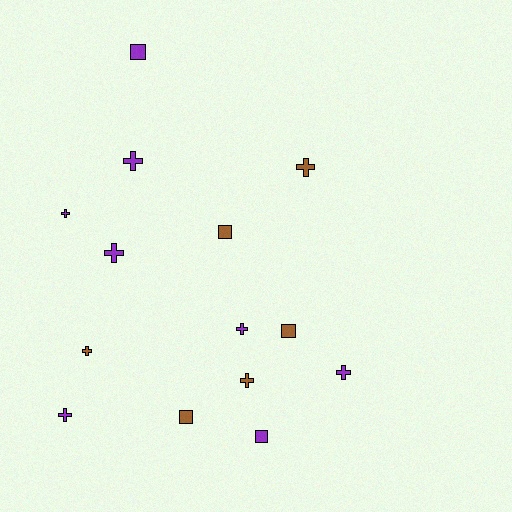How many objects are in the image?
There are 14 objects.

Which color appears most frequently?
Purple, with 8 objects.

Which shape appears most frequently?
Cross, with 9 objects.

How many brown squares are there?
There are 3 brown squares.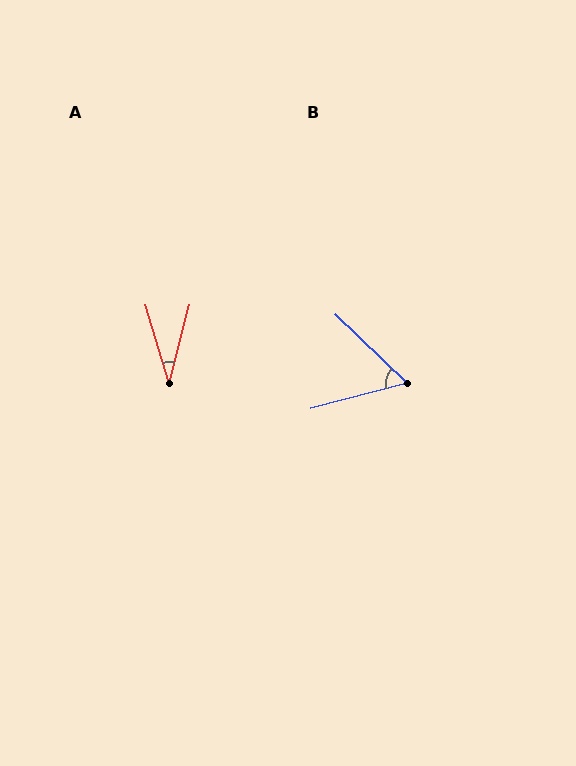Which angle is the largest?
B, at approximately 58 degrees.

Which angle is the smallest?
A, at approximately 31 degrees.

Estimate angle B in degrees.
Approximately 58 degrees.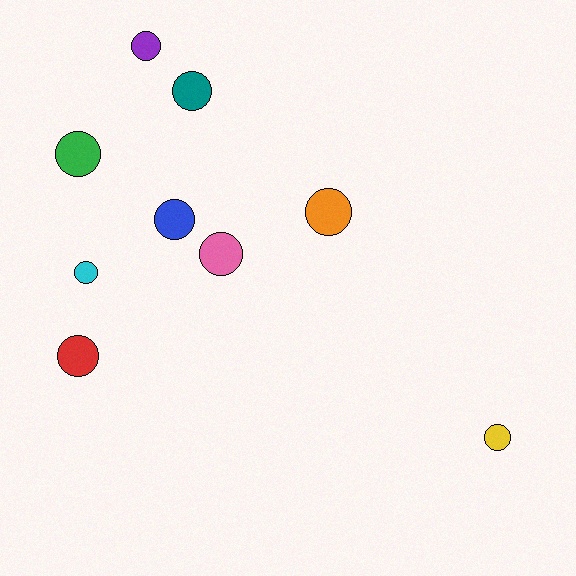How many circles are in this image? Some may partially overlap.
There are 9 circles.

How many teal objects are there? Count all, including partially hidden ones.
There is 1 teal object.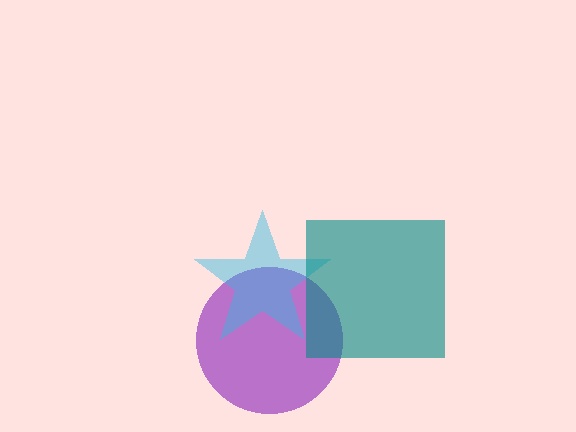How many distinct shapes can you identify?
There are 3 distinct shapes: a purple circle, a cyan star, a teal square.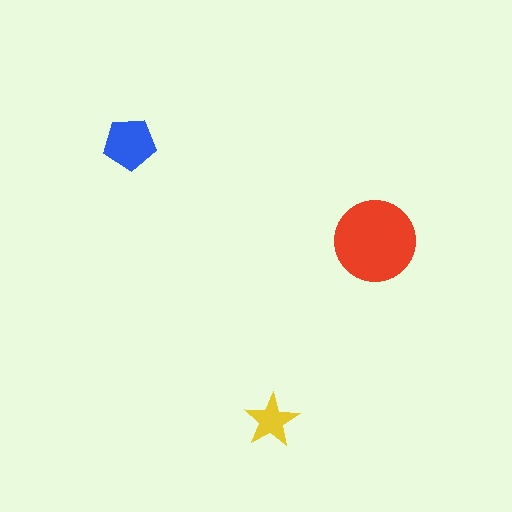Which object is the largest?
The red circle.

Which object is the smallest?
The yellow star.